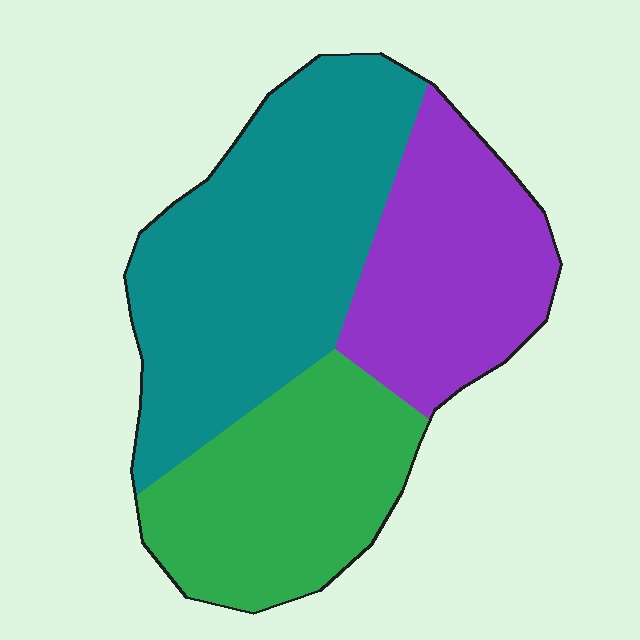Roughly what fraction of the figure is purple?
Purple covers about 25% of the figure.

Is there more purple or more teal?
Teal.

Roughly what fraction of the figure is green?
Green takes up between a quarter and a half of the figure.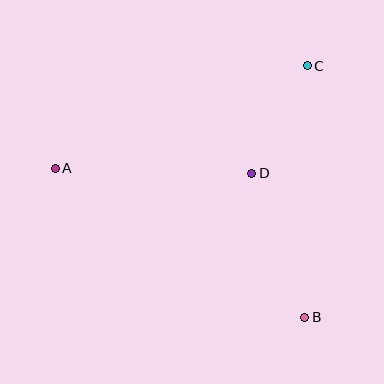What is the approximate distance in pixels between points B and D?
The distance between B and D is approximately 153 pixels.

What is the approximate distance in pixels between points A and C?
The distance between A and C is approximately 272 pixels.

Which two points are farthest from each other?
Points A and B are farthest from each other.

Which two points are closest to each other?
Points C and D are closest to each other.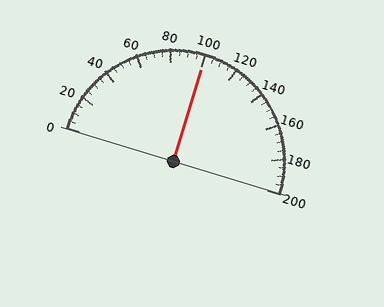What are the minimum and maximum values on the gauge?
The gauge ranges from 0 to 200.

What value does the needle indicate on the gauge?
The needle indicates approximately 100.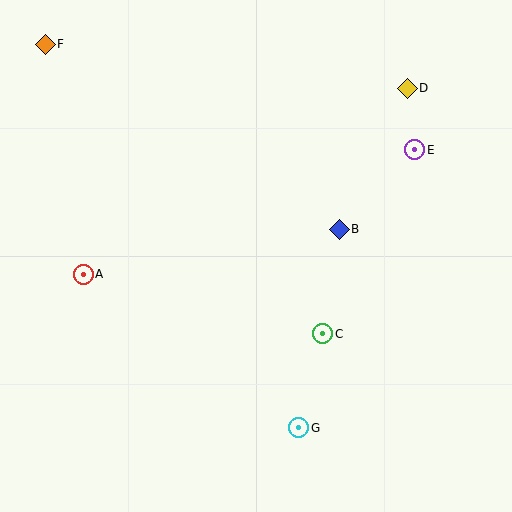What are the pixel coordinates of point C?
Point C is at (323, 334).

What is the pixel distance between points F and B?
The distance between F and B is 347 pixels.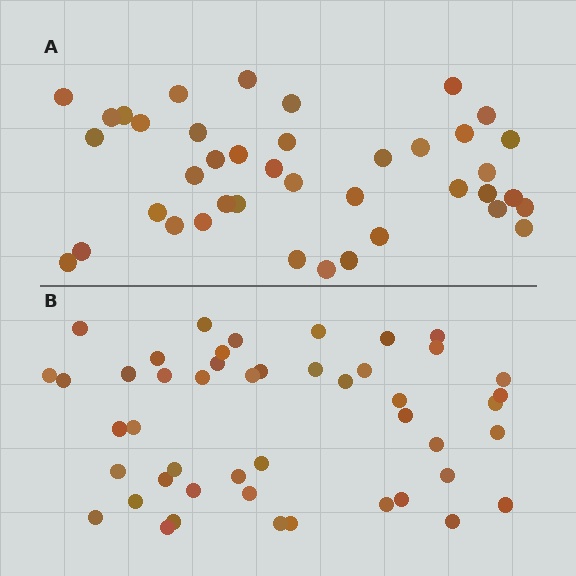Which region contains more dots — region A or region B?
Region B (the bottom region) has more dots.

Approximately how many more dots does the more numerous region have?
Region B has roughly 8 or so more dots than region A.